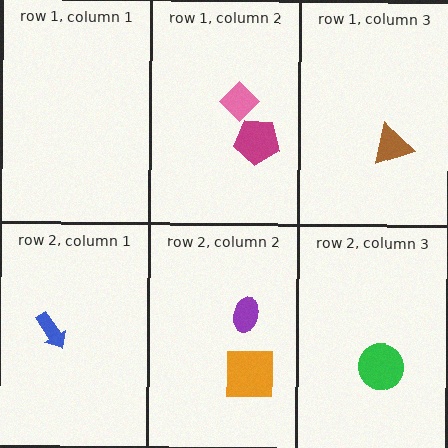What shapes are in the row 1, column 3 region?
The brown triangle.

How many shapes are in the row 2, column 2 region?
2.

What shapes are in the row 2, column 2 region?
The orange square, the purple ellipse.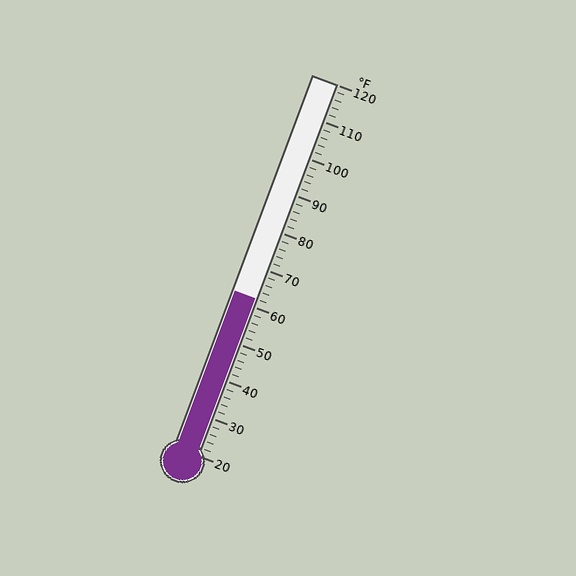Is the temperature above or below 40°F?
The temperature is above 40°F.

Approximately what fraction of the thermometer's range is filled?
The thermometer is filled to approximately 40% of its range.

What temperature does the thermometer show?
The thermometer shows approximately 62°F.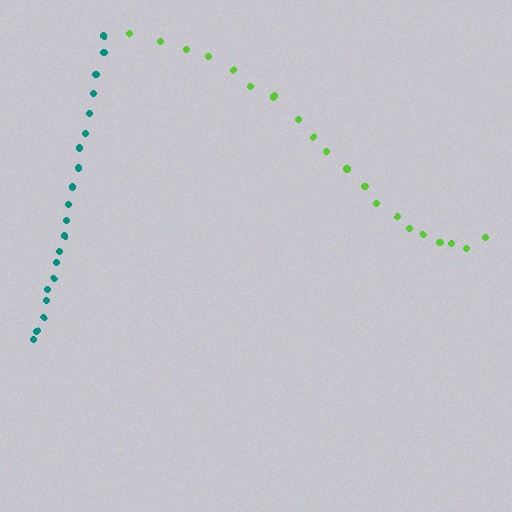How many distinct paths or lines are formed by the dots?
There are 2 distinct paths.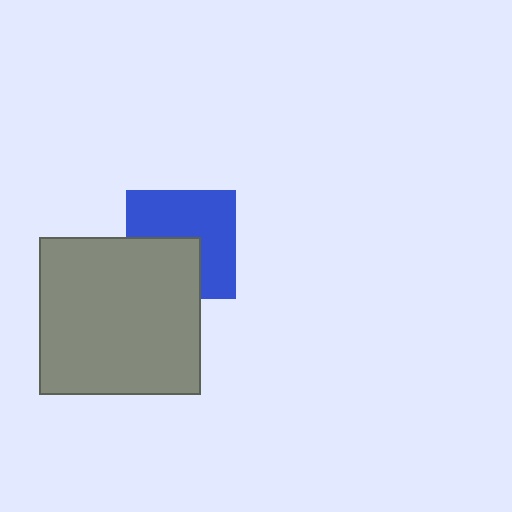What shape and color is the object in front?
The object in front is a gray rectangle.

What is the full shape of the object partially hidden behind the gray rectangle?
The partially hidden object is a blue square.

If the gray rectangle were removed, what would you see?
You would see the complete blue square.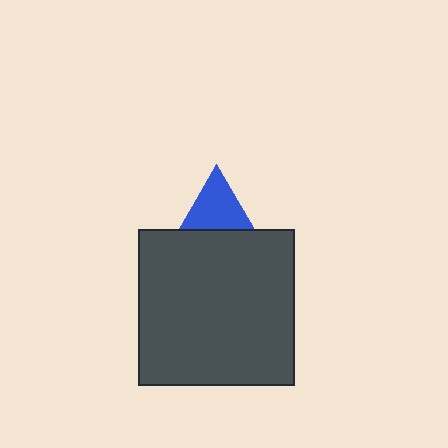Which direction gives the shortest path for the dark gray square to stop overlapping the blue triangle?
Moving down gives the shortest separation.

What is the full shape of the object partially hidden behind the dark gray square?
The partially hidden object is a blue triangle.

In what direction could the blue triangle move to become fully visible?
The blue triangle could move up. That would shift it out from behind the dark gray square entirely.